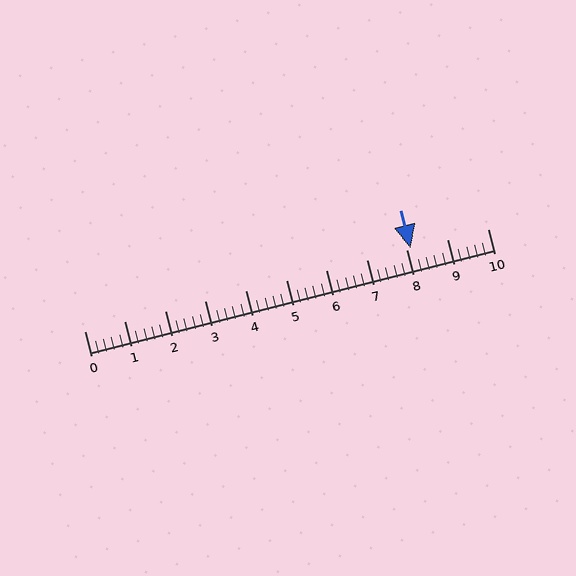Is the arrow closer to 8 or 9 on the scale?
The arrow is closer to 8.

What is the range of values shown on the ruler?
The ruler shows values from 0 to 10.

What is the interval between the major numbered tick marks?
The major tick marks are spaced 1 units apart.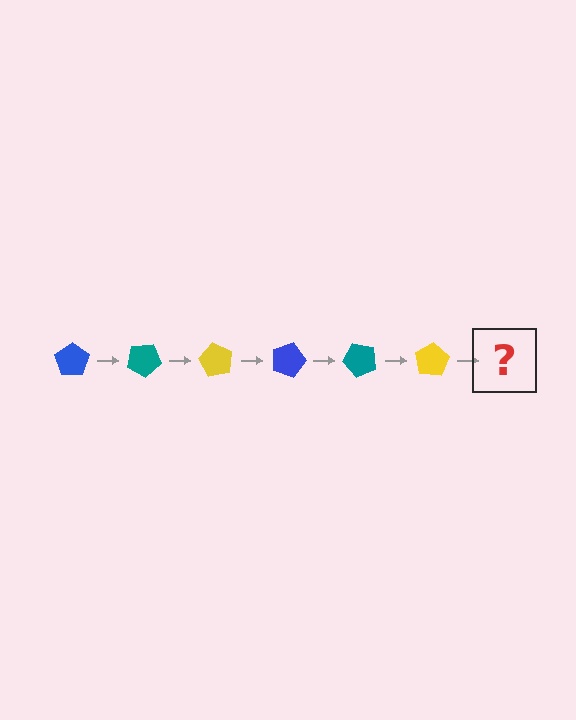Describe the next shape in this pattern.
It should be a blue pentagon, rotated 180 degrees from the start.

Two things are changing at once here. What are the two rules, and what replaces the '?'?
The two rules are that it rotates 30 degrees each step and the color cycles through blue, teal, and yellow. The '?' should be a blue pentagon, rotated 180 degrees from the start.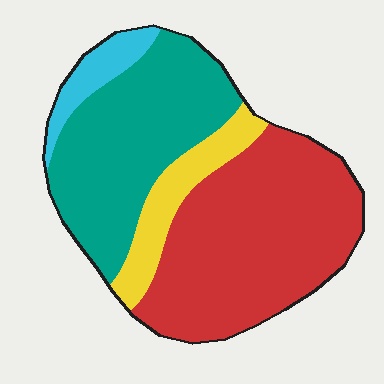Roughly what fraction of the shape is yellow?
Yellow covers 11% of the shape.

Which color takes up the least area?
Cyan, at roughly 5%.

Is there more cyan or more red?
Red.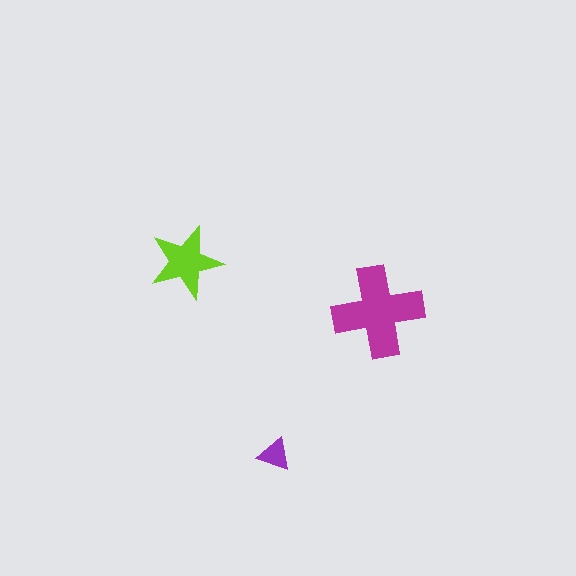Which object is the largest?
The magenta cross.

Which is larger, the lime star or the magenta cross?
The magenta cross.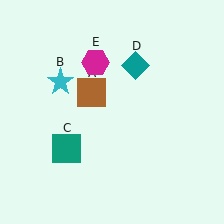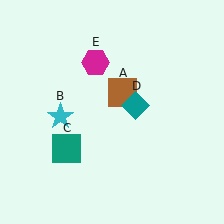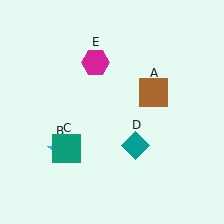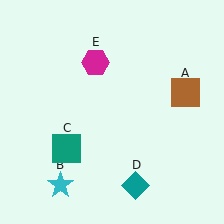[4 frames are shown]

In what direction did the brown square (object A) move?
The brown square (object A) moved right.